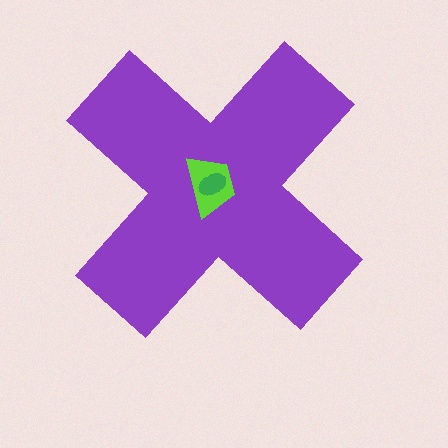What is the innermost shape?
The green ellipse.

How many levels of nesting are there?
3.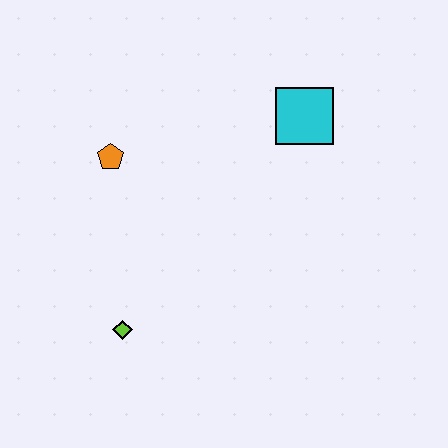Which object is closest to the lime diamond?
The orange pentagon is closest to the lime diamond.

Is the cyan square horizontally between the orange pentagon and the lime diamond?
No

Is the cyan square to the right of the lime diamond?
Yes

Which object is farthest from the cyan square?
The lime diamond is farthest from the cyan square.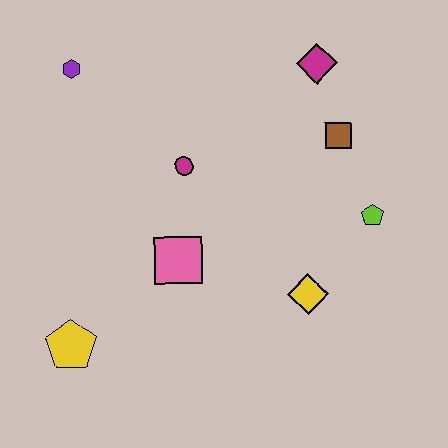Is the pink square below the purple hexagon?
Yes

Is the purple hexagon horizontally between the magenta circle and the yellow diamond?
No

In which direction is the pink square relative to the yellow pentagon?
The pink square is to the right of the yellow pentagon.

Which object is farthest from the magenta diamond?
The yellow pentagon is farthest from the magenta diamond.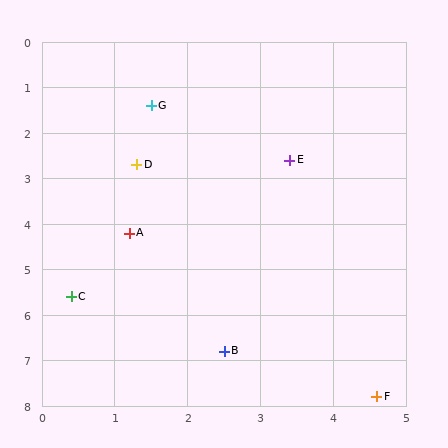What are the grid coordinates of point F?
Point F is at approximately (4.6, 7.8).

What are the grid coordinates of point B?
Point B is at approximately (2.5, 6.8).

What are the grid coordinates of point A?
Point A is at approximately (1.2, 4.2).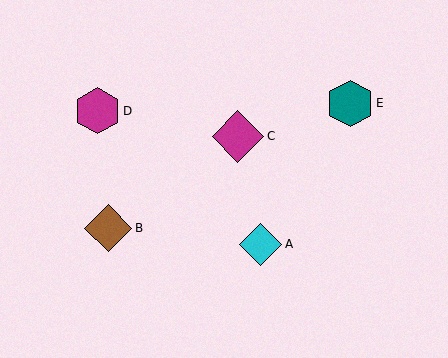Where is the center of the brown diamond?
The center of the brown diamond is at (108, 228).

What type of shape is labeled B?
Shape B is a brown diamond.